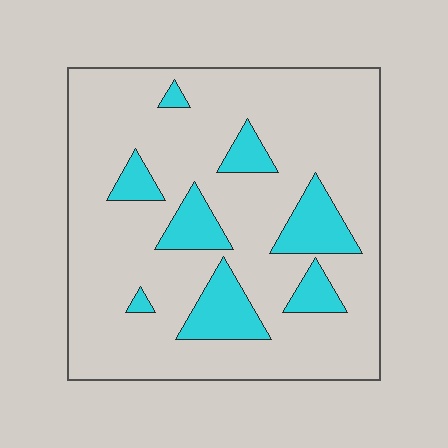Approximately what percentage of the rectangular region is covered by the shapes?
Approximately 15%.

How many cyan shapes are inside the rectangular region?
8.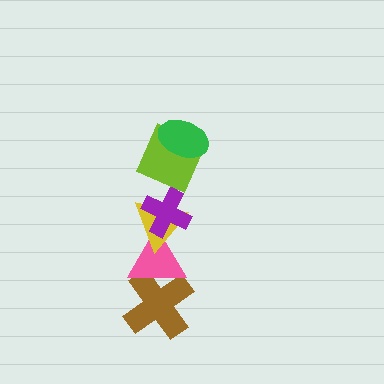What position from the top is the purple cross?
The purple cross is 3rd from the top.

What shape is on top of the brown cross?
The pink triangle is on top of the brown cross.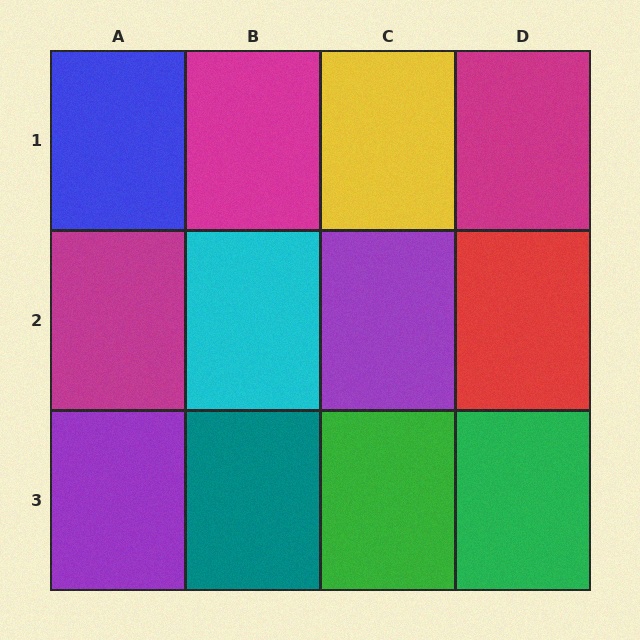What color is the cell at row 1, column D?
Magenta.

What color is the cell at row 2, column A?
Magenta.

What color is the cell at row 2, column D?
Red.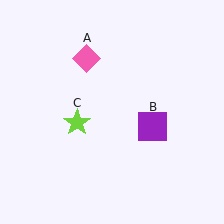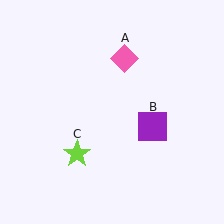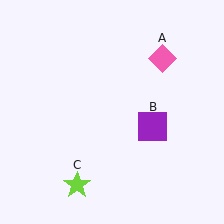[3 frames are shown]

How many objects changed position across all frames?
2 objects changed position: pink diamond (object A), lime star (object C).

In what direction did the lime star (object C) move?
The lime star (object C) moved down.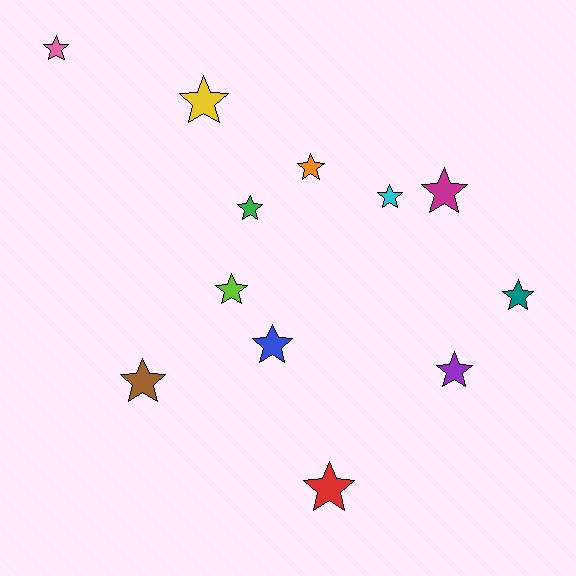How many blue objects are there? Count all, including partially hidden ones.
There is 1 blue object.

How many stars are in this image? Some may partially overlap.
There are 12 stars.